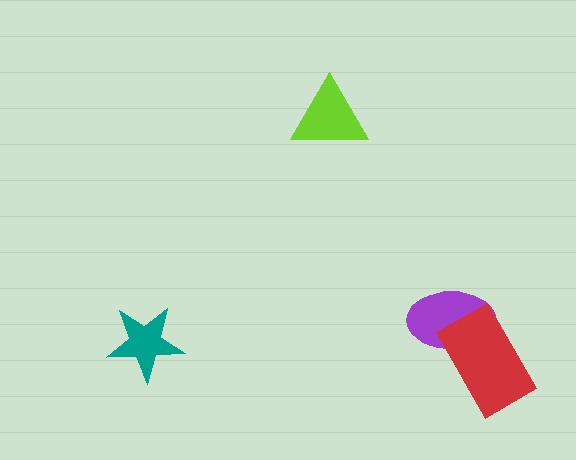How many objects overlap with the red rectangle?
1 object overlaps with the red rectangle.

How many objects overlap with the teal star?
0 objects overlap with the teal star.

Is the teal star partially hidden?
No, no other shape covers it.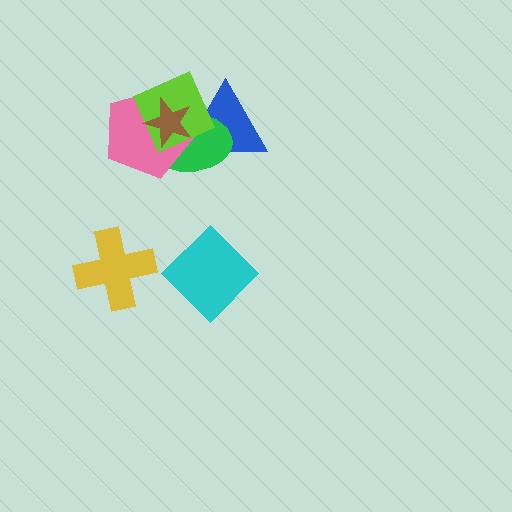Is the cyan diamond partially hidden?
No, no other shape covers it.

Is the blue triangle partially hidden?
Yes, it is partially covered by another shape.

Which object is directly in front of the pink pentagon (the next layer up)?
The lime square is directly in front of the pink pentagon.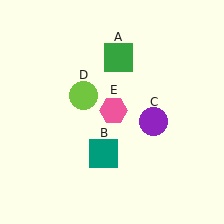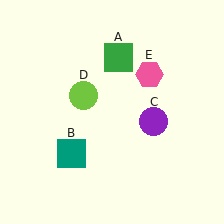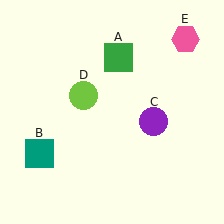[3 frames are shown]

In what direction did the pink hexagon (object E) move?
The pink hexagon (object E) moved up and to the right.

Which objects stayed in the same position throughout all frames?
Green square (object A) and purple circle (object C) and lime circle (object D) remained stationary.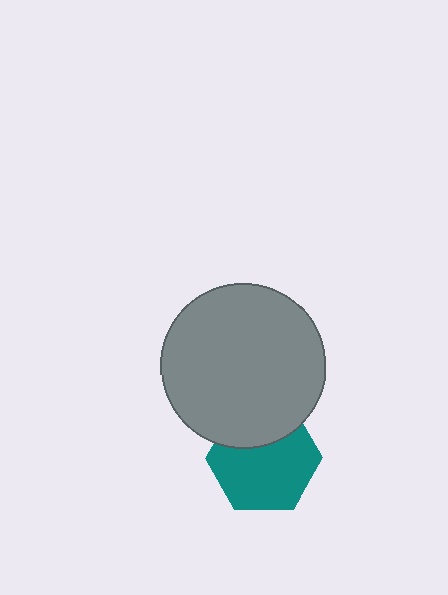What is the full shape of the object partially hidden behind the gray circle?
The partially hidden object is a teal hexagon.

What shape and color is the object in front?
The object in front is a gray circle.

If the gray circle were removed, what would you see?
You would see the complete teal hexagon.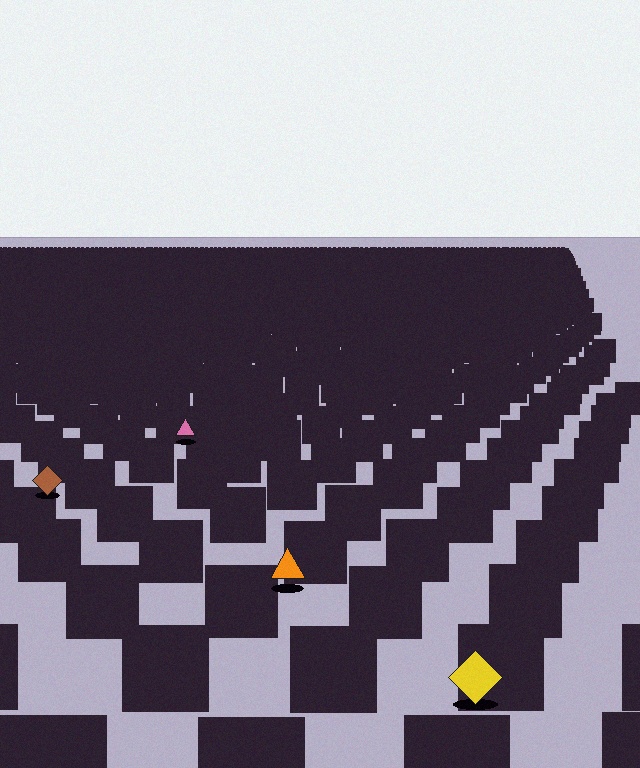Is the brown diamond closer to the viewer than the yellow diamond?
No. The yellow diamond is closer — you can tell from the texture gradient: the ground texture is coarser near it.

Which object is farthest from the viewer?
The pink triangle is farthest from the viewer. It appears smaller and the ground texture around it is denser.